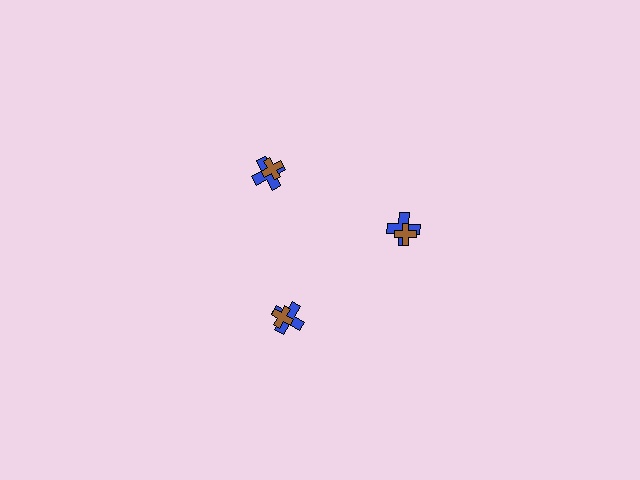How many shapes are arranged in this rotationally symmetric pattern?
There are 6 shapes, arranged in 3 groups of 2.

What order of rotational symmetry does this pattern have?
This pattern has 3-fold rotational symmetry.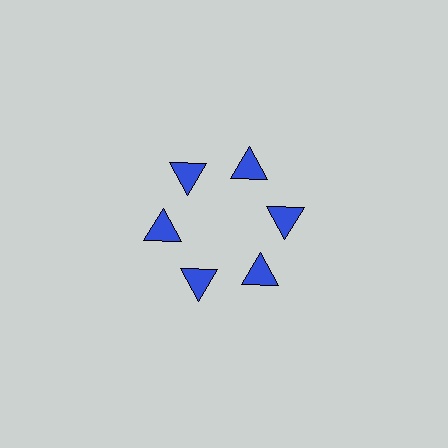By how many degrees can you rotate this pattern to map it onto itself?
The pattern maps onto itself every 60 degrees of rotation.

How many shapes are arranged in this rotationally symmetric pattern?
There are 6 shapes, arranged in 6 groups of 1.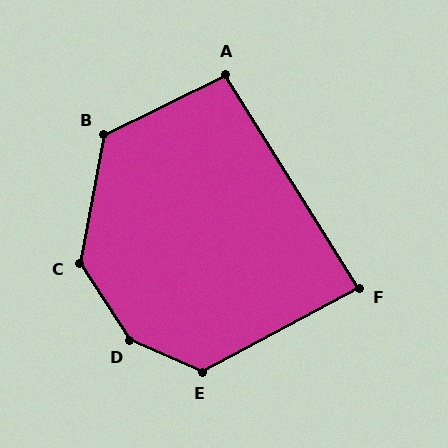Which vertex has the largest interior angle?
D, at approximately 147 degrees.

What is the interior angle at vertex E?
Approximately 128 degrees (obtuse).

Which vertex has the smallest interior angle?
F, at approximately 86 degrees.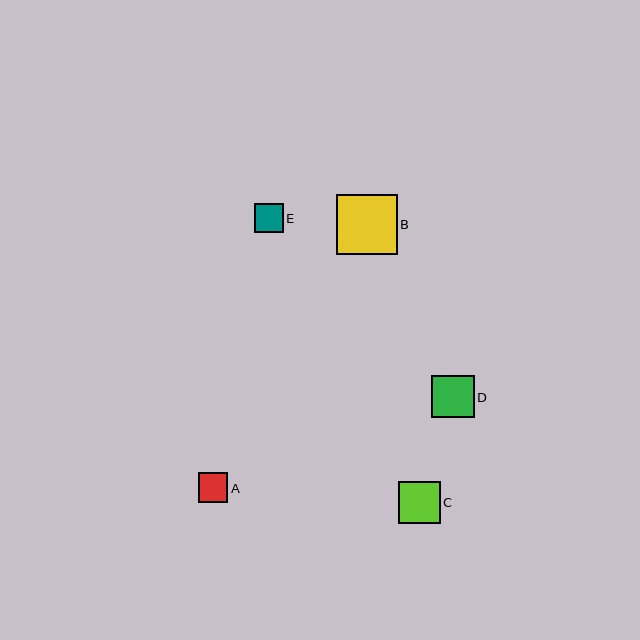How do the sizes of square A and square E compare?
Square A and square E are approximately the same size.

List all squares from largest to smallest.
From largest to smallest: B, D, C, A, E.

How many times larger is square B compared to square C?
Square B is approximately 1.4 times the size of square C.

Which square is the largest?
Square B is the largest with a size of approximately 60 pixels.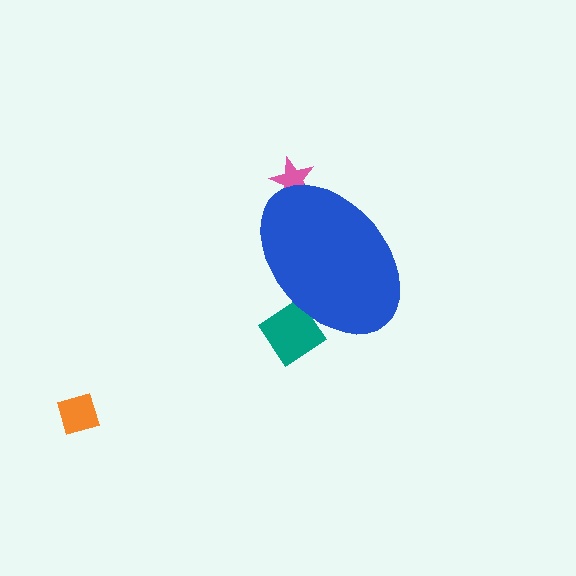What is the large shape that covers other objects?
A blue ellipse.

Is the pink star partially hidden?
Yes, the pink star is partially hidden behind the blue ellipse.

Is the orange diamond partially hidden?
No, the orange diamond is fully visible.